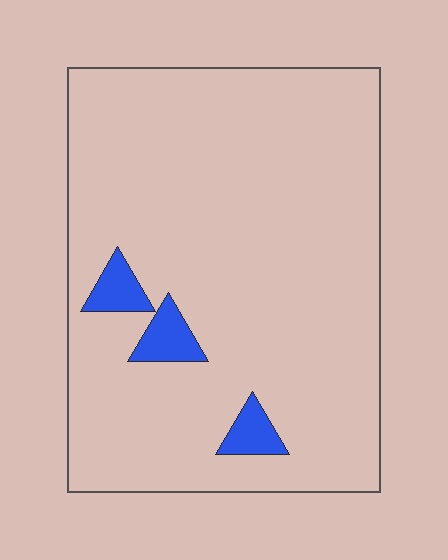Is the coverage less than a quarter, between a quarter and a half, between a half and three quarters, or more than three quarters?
Less than a quarter.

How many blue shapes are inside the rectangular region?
3.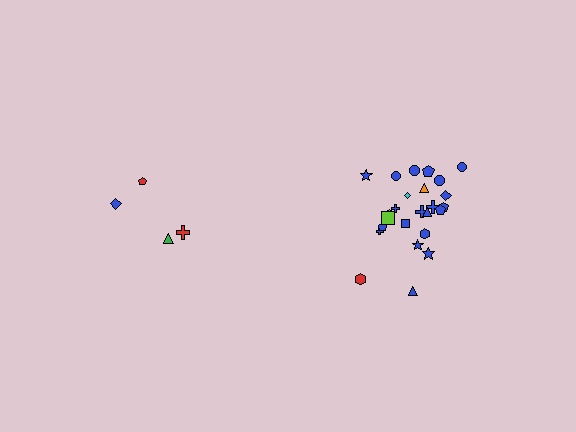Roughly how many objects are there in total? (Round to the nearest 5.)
Roughly 30 objects in total.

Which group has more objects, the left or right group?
The right group.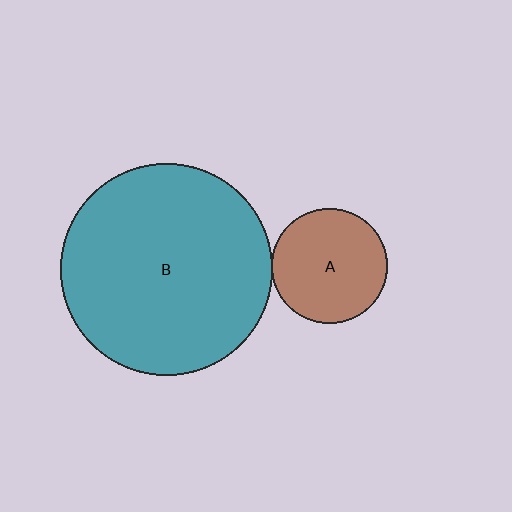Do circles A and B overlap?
Yes.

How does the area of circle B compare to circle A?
Approximately 3.3 times.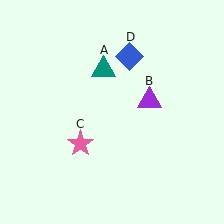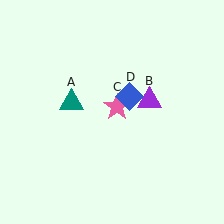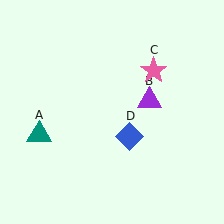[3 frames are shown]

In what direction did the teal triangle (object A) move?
The teal triangle (object A) moved down and to the left.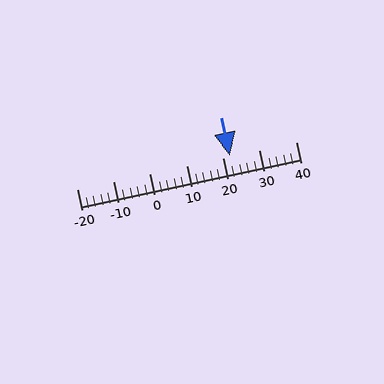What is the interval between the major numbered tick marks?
The major tick marks are spaced 10 units apart.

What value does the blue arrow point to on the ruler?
The blue arrow points to approximately 22.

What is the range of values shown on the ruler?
The ruler shows values from -20 to 40.